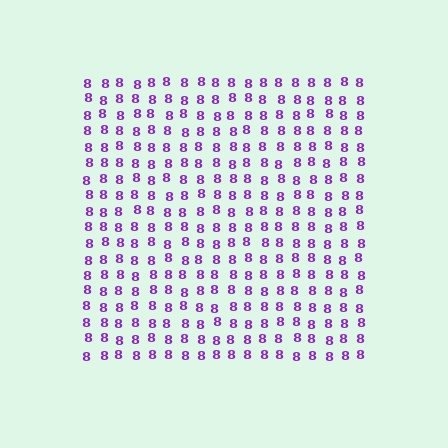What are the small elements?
The small elements are digit 8's.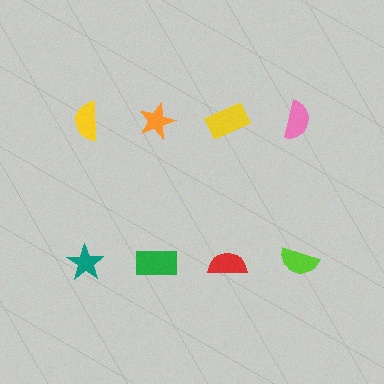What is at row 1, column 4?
A pink semicircle.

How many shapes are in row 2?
4 shapes.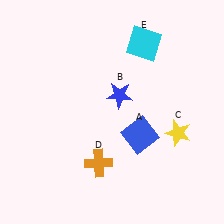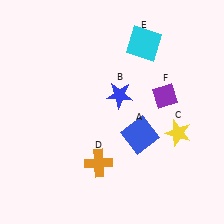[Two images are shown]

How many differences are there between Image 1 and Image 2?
There is 1 difference between the two images.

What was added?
A purple diamond (F) was added in Image 2.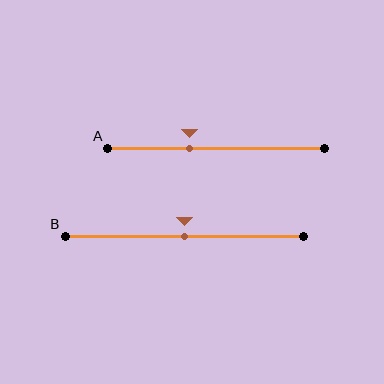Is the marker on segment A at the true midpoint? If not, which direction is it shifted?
No, the marker on segment A is shifted to the left by about 12% of the segment length.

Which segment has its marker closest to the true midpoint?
Segment B has its marker closest to the true midpoint.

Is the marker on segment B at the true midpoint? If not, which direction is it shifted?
Yes, the marker on segment B is at the true midpoint.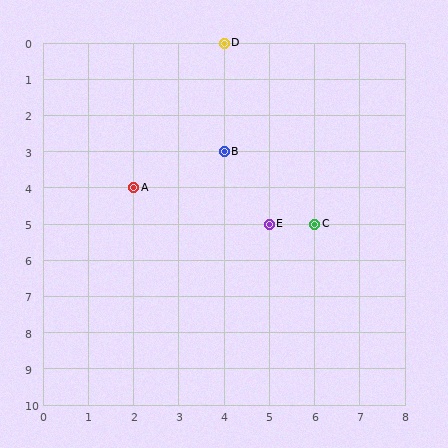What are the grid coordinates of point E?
Point E is at grid coordinates (5, 5).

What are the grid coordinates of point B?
Point B is at grid coordinates (4, 3).